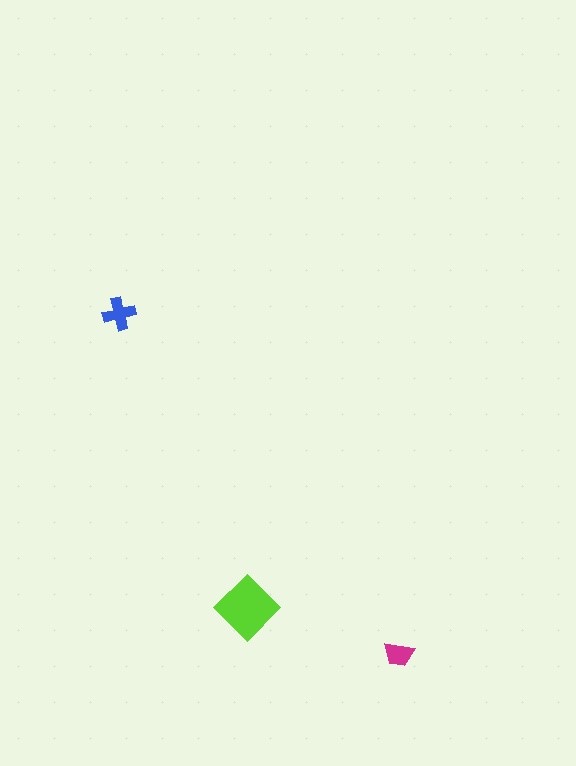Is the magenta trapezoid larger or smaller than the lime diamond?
Smaller.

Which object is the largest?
The lime diamond.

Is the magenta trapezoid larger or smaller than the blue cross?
Smaller.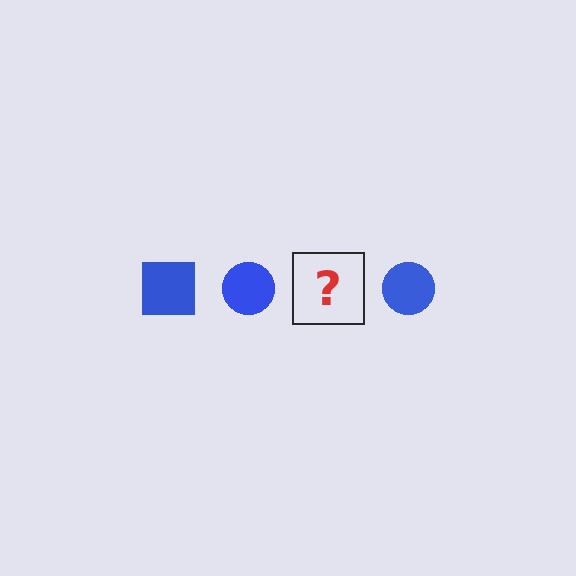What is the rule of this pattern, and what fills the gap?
The rule is that the pattern cycles through square, circle shapes in blue. The gap should be filled with a blue square.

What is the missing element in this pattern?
The missing element is a blue square.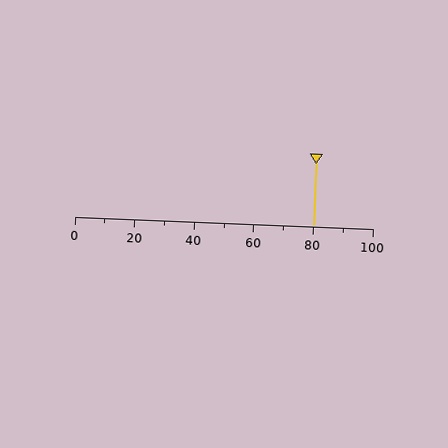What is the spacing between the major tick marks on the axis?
The major ticks are spaced 20 apart.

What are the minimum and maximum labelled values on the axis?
The axis runs from 0 to 100.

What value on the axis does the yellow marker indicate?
The marker indicates approximately 80.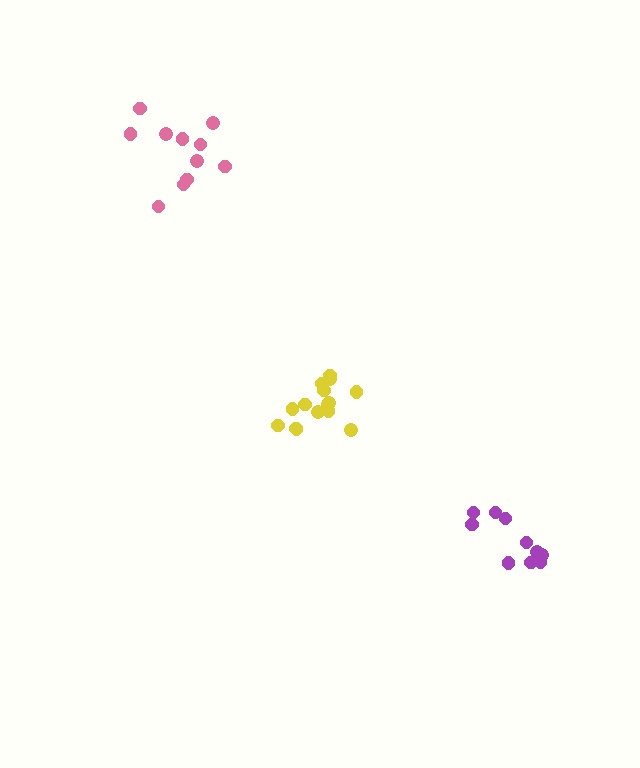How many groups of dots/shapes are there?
There are 3 groups.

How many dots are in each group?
Group 1: 11 dots, Group 2: 15 dots, Group 3: 10 dots (36 total).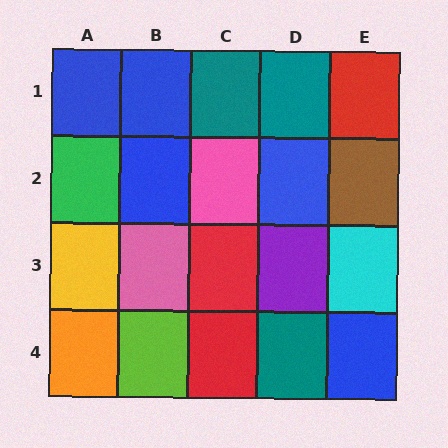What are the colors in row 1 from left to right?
Blue, blue, teal, teal, red.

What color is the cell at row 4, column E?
Blue.